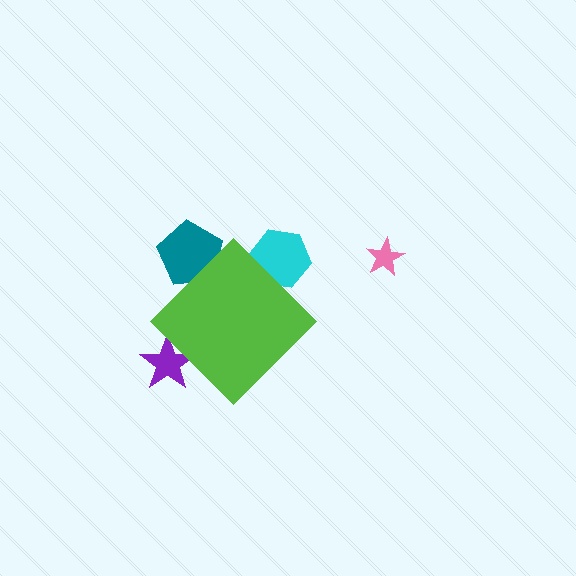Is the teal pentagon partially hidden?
Yes, the teal pentagon is partially hidden behind the lime diamond.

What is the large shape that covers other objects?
A lime diamond.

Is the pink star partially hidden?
No, the pink star is fully visible.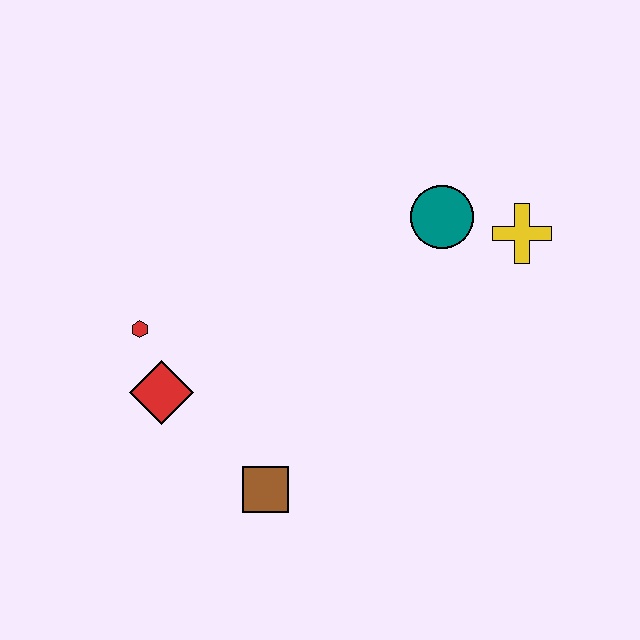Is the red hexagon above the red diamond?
Yes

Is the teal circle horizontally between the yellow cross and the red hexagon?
Yes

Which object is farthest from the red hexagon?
The yellow cross is farthest from the red hexagon.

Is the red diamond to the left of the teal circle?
Yes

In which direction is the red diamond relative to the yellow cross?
The red diamond is to the left of the yellow cross.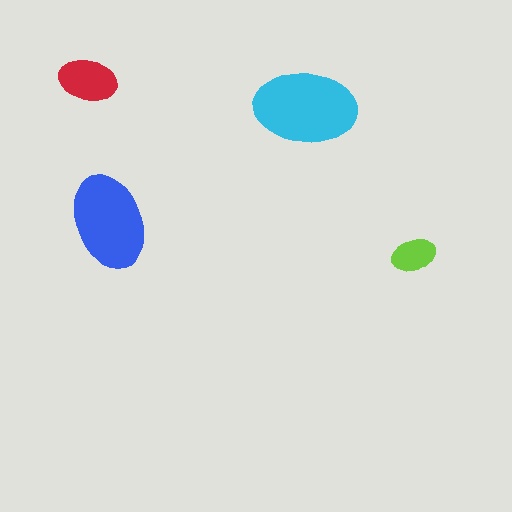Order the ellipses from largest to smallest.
the cyan one, the blue one, the red one, the lime one.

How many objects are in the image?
There are 4 objects in the image.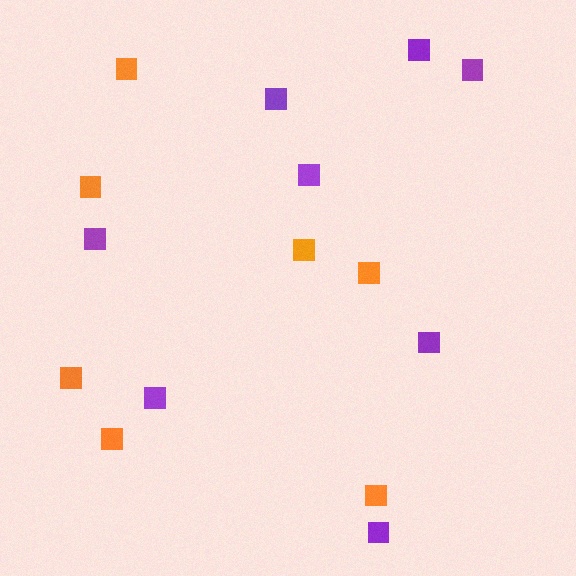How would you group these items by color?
There are 2 groups: one group of orange squares (7) and one group of purple squares (8).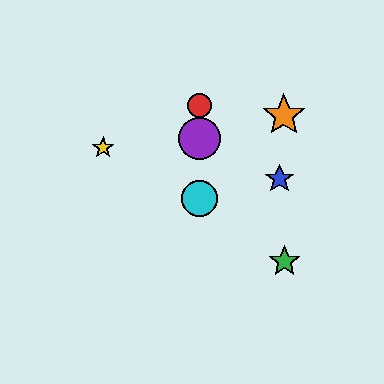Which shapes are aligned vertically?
The red circle, the purple circle, the cyan circle are aligned vertically.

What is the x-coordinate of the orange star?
The orange star is at x≈284.